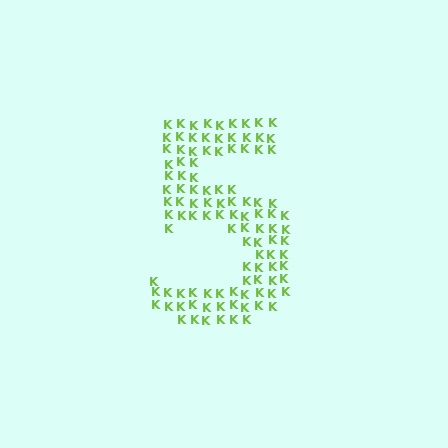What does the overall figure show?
The overall figure shows the digit 5.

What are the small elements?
The small elements are letter K's.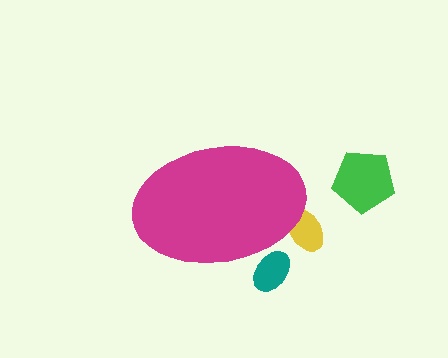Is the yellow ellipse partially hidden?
Yes, the yellow ellipse is partially hidden behind the magenta ellipse.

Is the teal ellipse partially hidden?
Yes, the teal ellipse is partially hidden behind the magenta ellipse.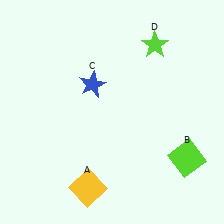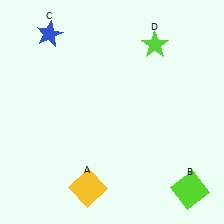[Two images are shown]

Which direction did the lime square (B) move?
The lime square (B) moved down.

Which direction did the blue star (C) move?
The blue star (C) moved up.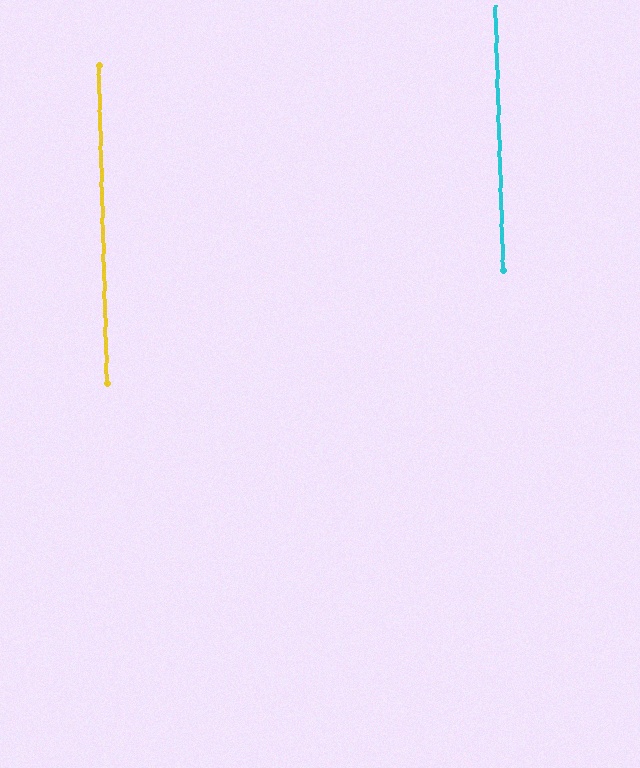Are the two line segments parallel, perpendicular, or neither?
Parallel — their directions differ by only 0.2°.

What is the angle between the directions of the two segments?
Approximately 0 degrees.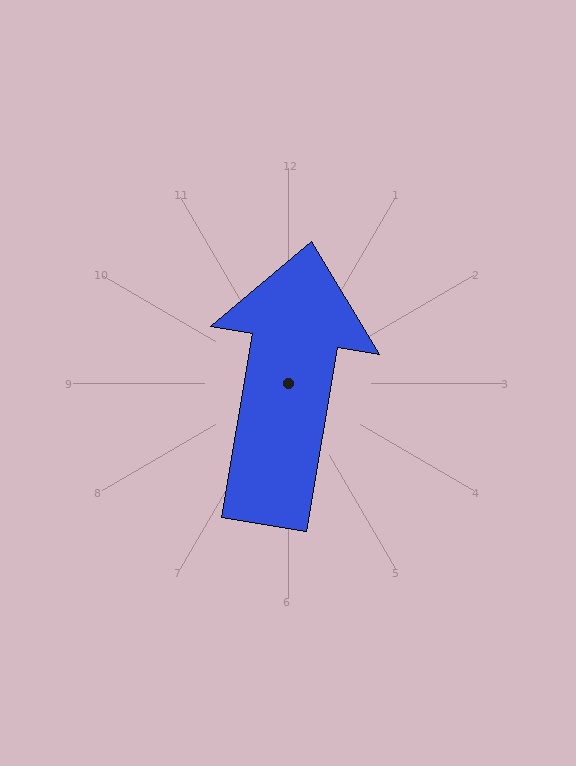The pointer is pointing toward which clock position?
Roughly 12 o'clock.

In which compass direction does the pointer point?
North.